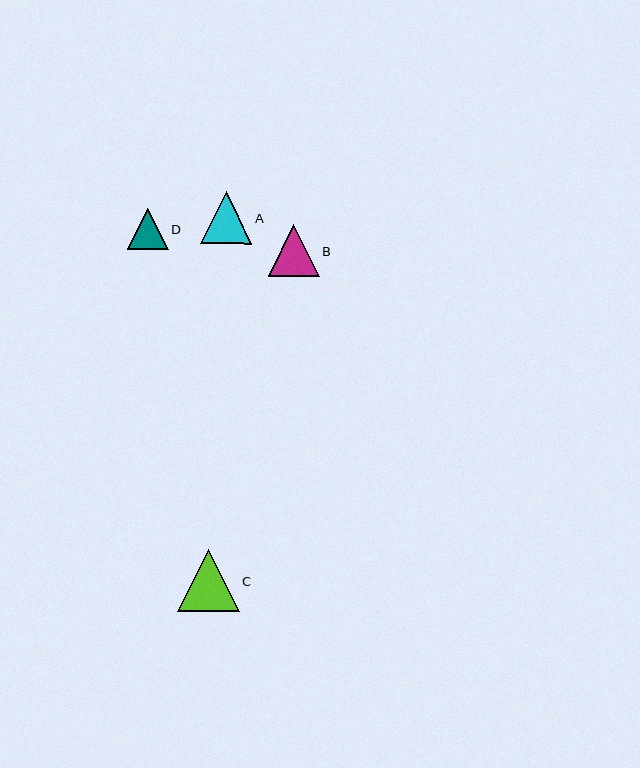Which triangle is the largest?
Triangle C is the largest with a size of approximately 61 pixels.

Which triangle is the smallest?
Triangle D is the smallest with a size of approximately 41 pixels.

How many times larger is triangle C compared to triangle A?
Triangle C is approximately 1.2 times the size of triangle A.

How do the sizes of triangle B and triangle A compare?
Triangle B and triangle A are approximately the same size.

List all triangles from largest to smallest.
From largest to smallest: C, B, A, D.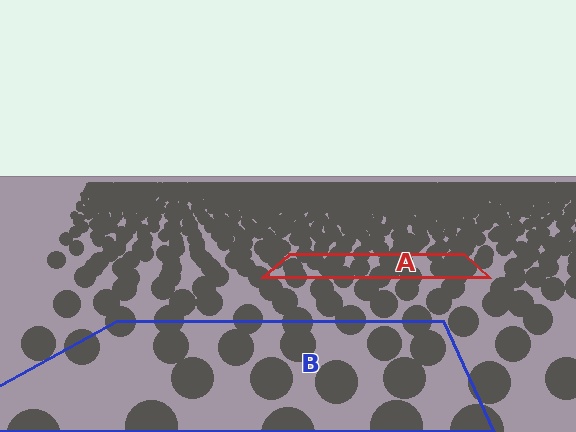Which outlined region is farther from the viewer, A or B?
Region A is farther from the viewer — the texture elements inside it appear smaller and more densely packed.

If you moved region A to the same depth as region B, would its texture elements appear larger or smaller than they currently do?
They would appear larger. At a closer depth, the same texture elements are projected at a bigger on-screen size.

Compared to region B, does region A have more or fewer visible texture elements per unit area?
Region A has more texture elements per unit area — they are packed more densely because it is farther away.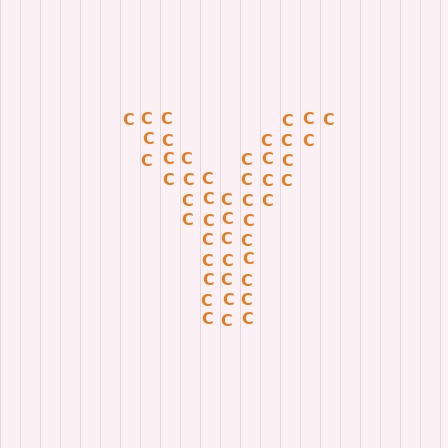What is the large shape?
The large shape is the letter Y.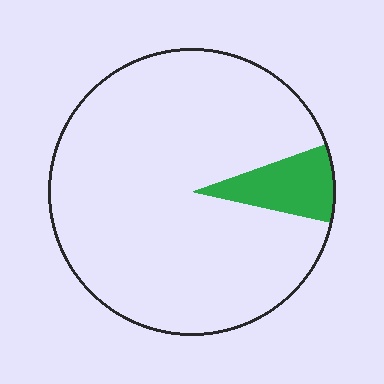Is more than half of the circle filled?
No.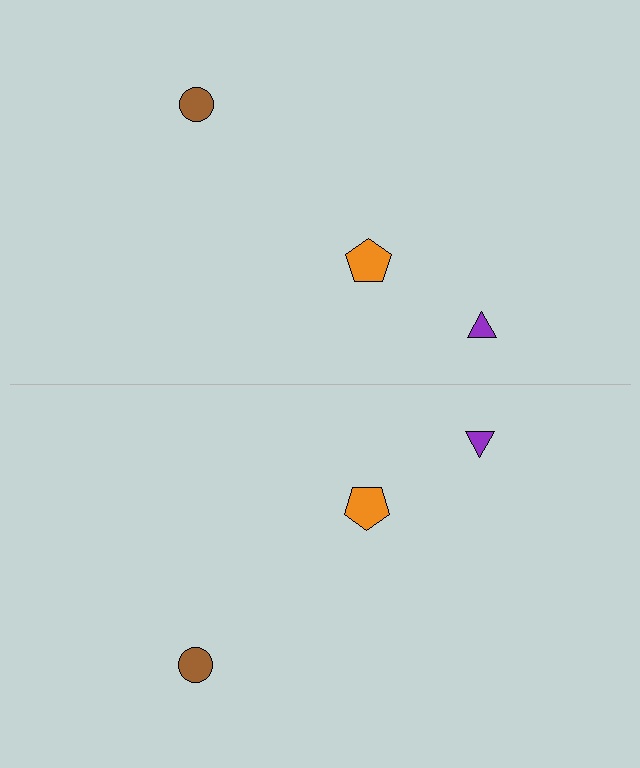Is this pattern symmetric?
Yes, this pattern has bilateral (reflection) symmetry.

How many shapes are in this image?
There are 6 shapes in this image.